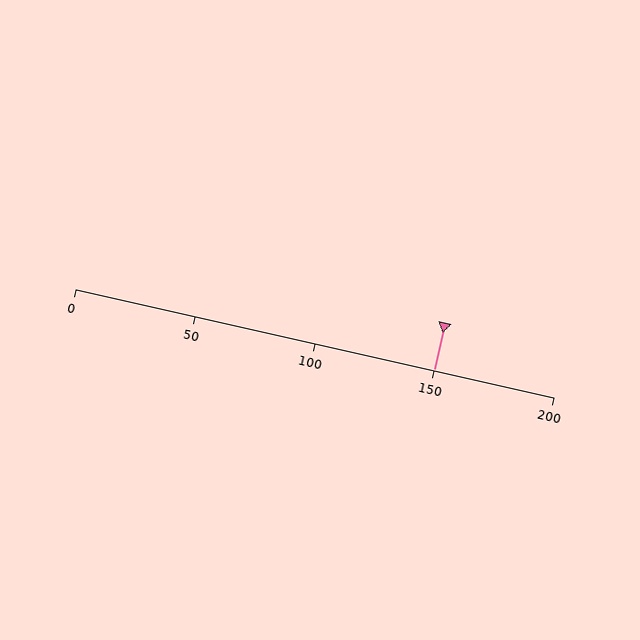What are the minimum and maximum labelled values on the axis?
The axis runs from 0 to 200.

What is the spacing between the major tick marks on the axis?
The major ticks are spaced 50 apart.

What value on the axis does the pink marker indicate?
The marker indicates approximately 150.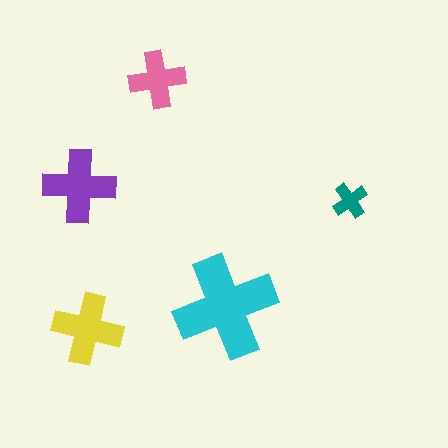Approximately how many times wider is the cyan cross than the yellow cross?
About 1.5 times wider.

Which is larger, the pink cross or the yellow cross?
The yellow one.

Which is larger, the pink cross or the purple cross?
The purple one.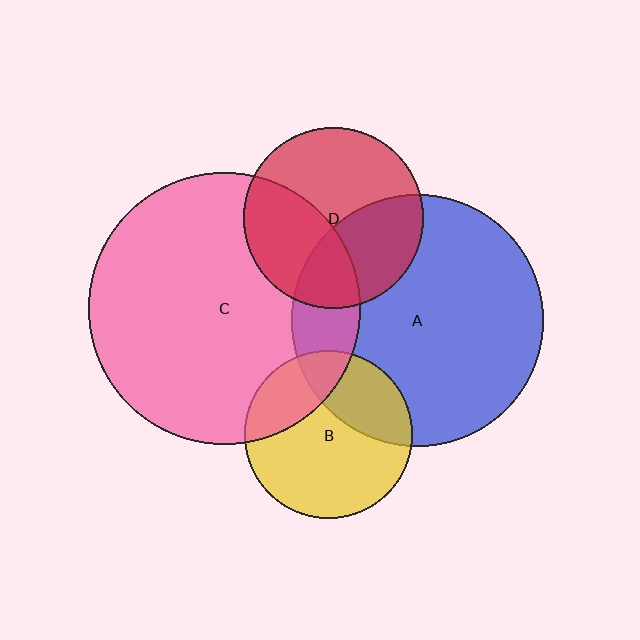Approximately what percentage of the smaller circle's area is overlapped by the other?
Approximately 40%.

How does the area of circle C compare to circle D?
Approximately 2.3 times.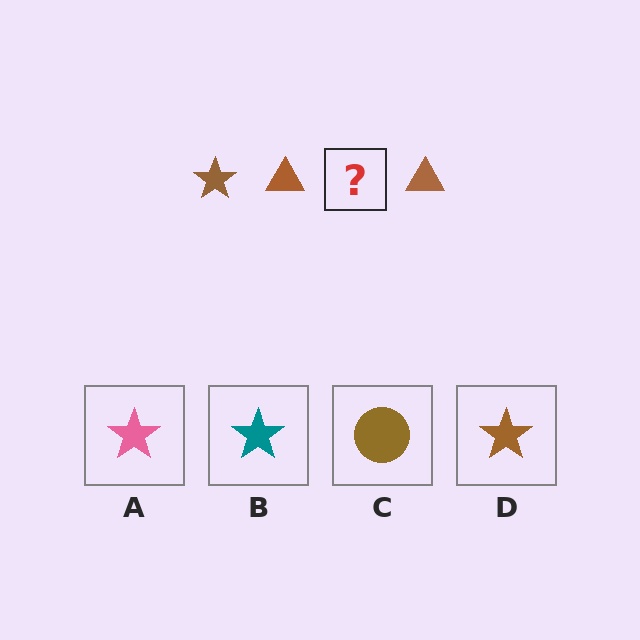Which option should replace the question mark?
Option D.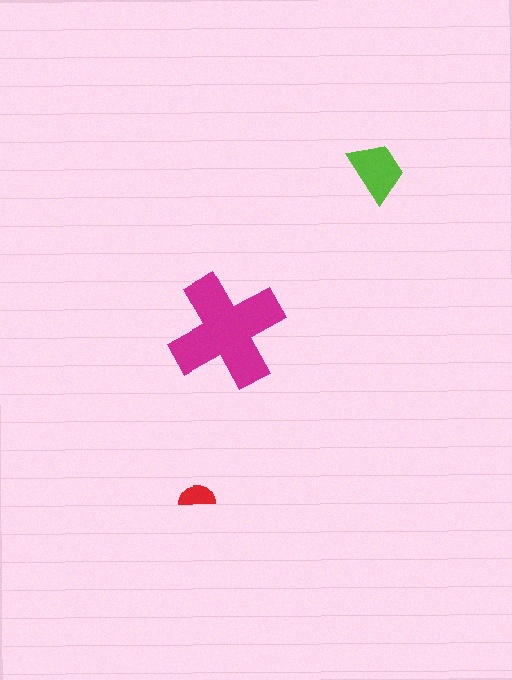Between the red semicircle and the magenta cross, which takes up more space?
The magenta cross.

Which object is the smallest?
The red semicircle.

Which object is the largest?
The magenta cross.